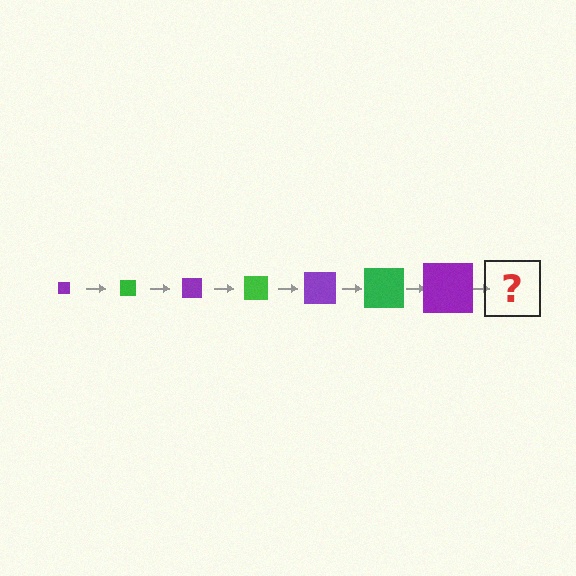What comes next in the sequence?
The next element should be a green square, larger than the previous one.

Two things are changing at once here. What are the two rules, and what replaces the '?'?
The two rules are that the square grows larger each step and the color cycles through purple and green. The '?' should be a green square, larger than the previous one.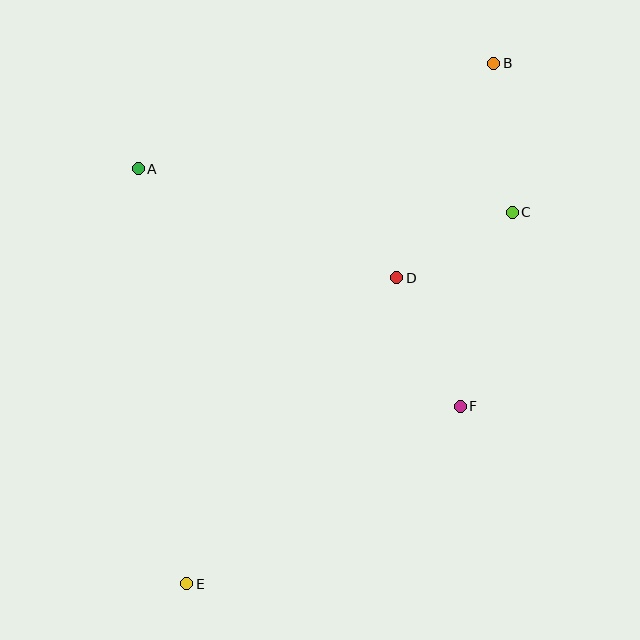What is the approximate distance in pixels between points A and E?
The distance between A and E is approximately 418 pixels.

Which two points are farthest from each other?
Points B and E are farthest from each other.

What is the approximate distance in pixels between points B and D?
The distance between B and D is approximately 235 pixels.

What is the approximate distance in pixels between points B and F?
The distance between B and F is approximately 344 pixels.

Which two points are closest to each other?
Points C and D are closest to each other.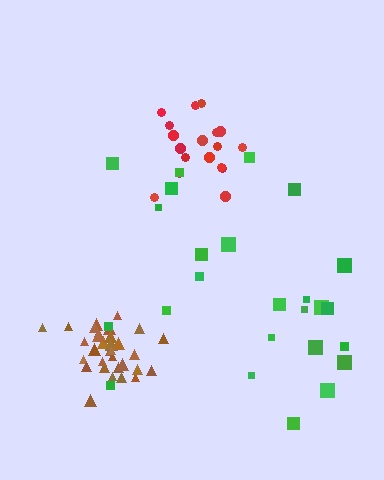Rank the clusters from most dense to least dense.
brown, red, green.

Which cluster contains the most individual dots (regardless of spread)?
Brown (33).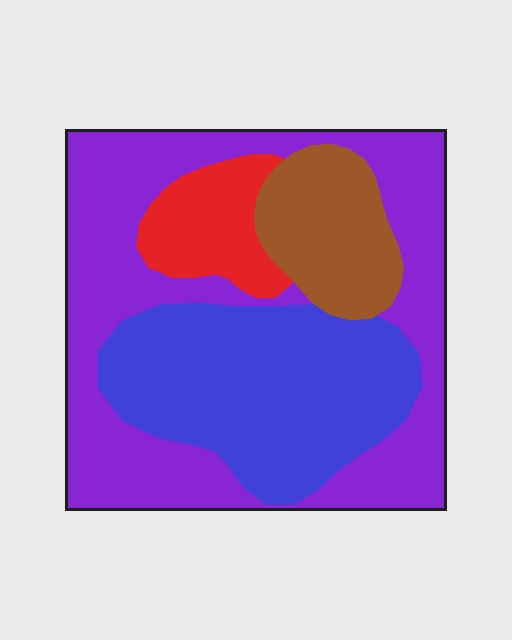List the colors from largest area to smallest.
From largest to smallest: purple, blue, brown, red.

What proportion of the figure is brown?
Brown covers about 15% of the figure.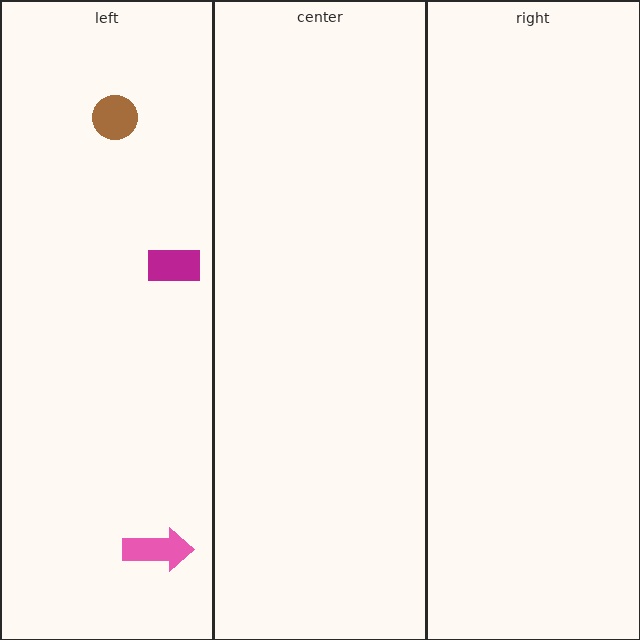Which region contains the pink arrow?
The left region.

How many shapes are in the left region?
3.